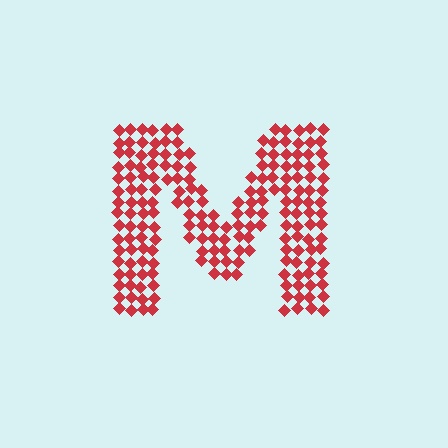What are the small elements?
The small elements are diamonds.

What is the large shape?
The large shape is the letter M.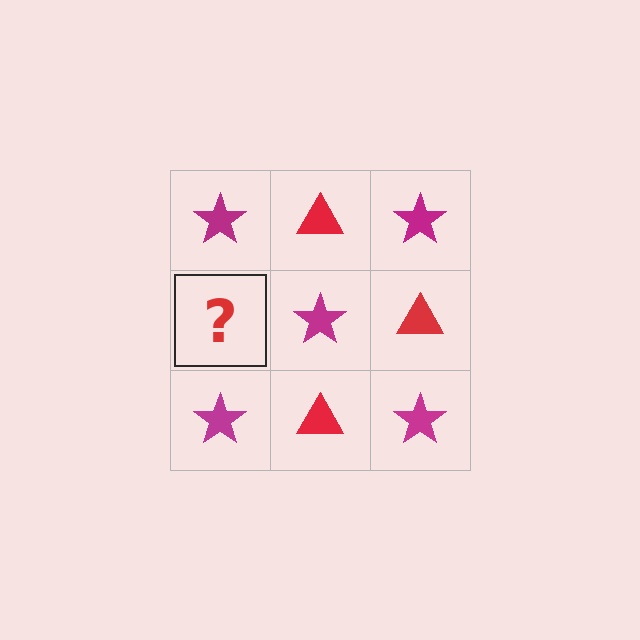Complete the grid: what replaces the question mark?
The question mark should be replaced with a red triangle.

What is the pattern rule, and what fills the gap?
The rule is that it alternates magenta star and red triangle in a checkerboard pattern. The gap should be filled with a red triangle.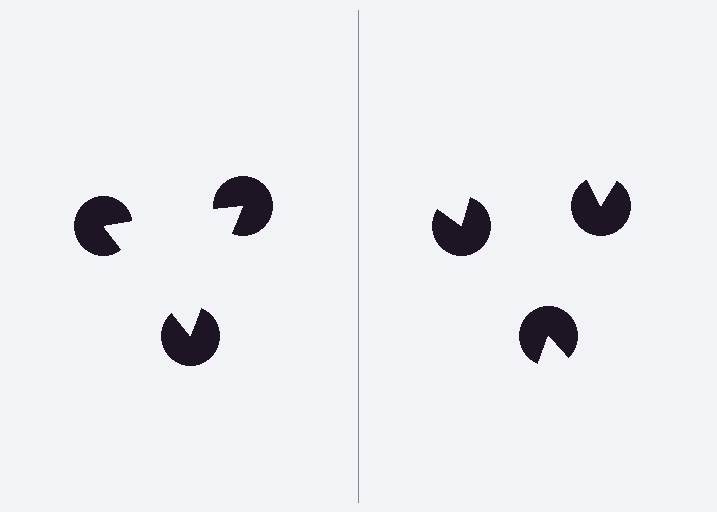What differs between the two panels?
The pac-man discs are positioned identically on both sides; only the wedge orientations differ. On the left they align to a triangle; on the right they are misaligned.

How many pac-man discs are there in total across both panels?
6 — 3 on each side.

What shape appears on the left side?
An illusory triangle.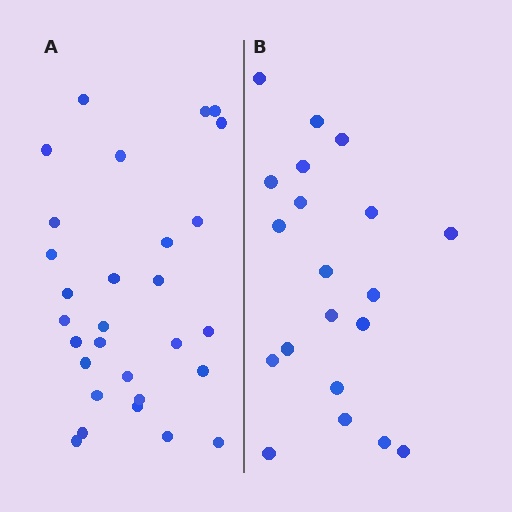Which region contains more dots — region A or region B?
Region A (the left region) has more dots.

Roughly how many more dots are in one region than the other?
Region A has roughly 8 or so more dots than region B.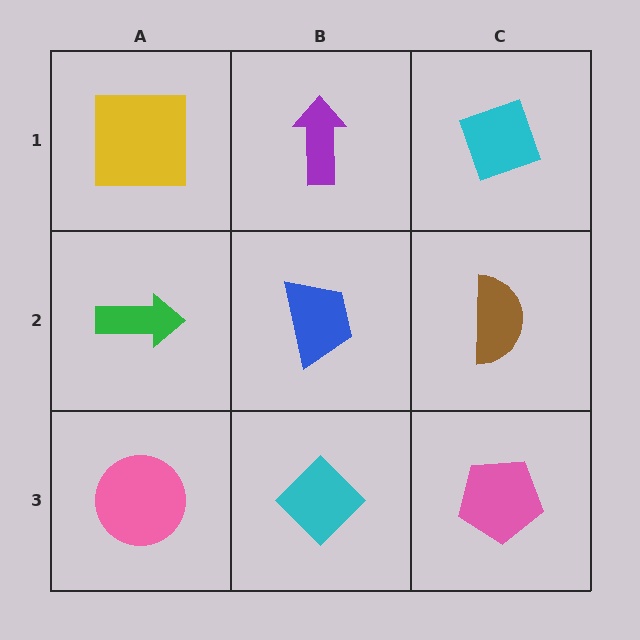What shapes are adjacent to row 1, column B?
A blue trapezoid (row 2, column B), a yellow square (row 1, column A), a cyan diamond (row 1, column C).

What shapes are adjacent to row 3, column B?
A blue trapezoid (row 2, column B), a pink circle (row 3, column A), a pink pentagon (row 3, column C).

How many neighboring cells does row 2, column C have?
3.